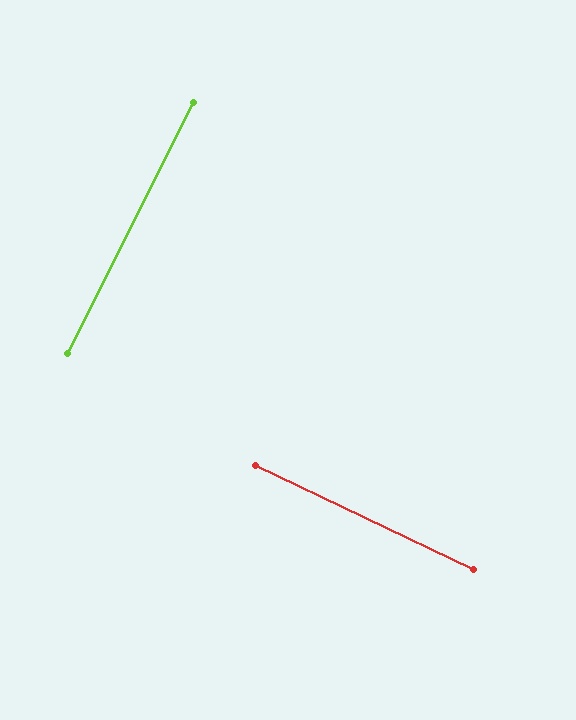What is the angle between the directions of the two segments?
Approximately 89 degrees.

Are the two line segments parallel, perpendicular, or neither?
Perpendicular — they meet at approximately 89°.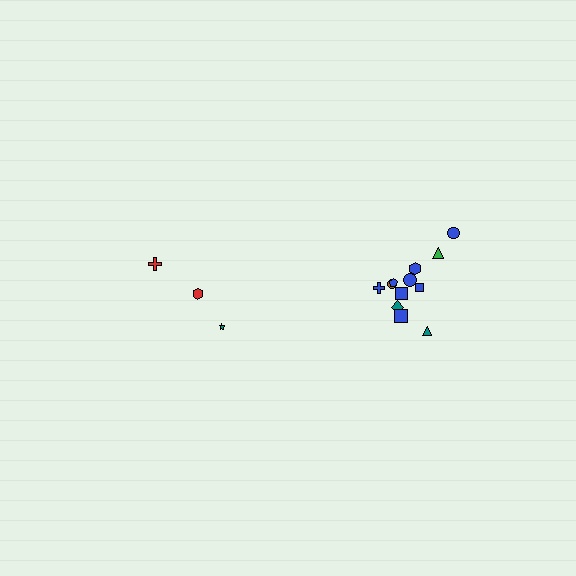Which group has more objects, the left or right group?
The right group.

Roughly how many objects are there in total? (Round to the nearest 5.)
Roughly 15 objects in total.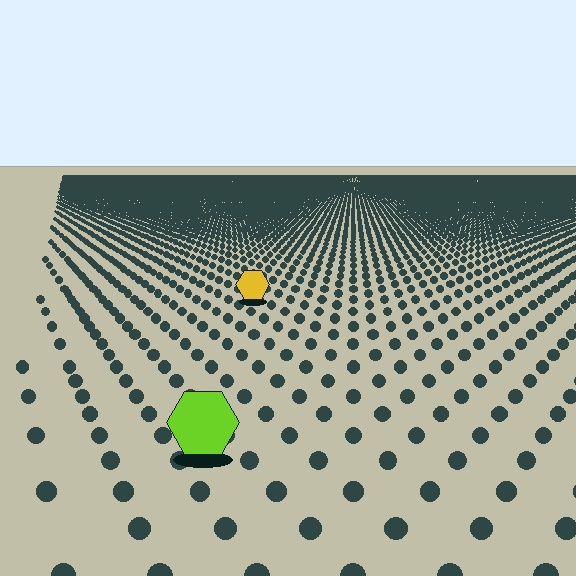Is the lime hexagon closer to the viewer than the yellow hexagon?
Yes. The lime hexagon is closer — you can tell from the texture gradient: the ground texture is coarser near it.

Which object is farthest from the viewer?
The yellow hexagon is farthest from the viewer. It appears smaller and the ground texture around it is denser.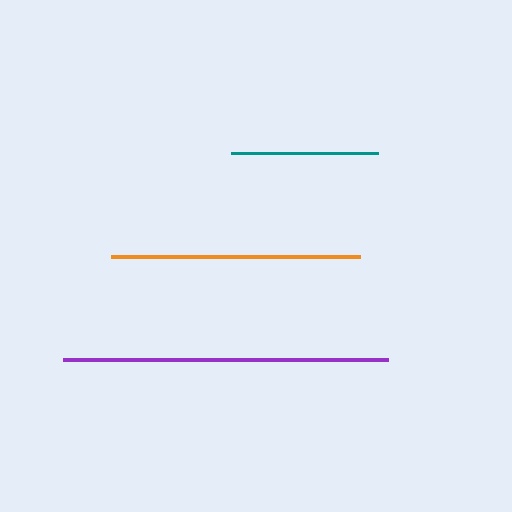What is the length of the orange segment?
The orange segment is approximately 248 pixels long.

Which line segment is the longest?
The purple line is the longest at approximately 325 pixels.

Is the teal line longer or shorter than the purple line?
The purple line is longer than the teal line.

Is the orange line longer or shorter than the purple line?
The purple line is longer than the orange line.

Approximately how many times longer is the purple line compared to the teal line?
The purple line is approximately 2.2 times the length of the teal line.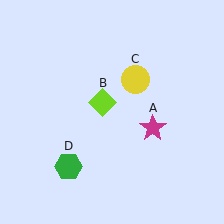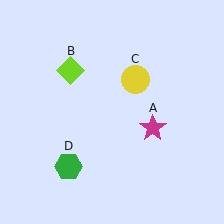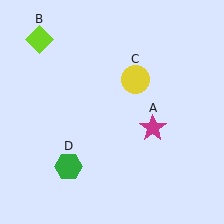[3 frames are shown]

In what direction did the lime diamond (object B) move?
The lime diamond (object B) moved up and to the left.